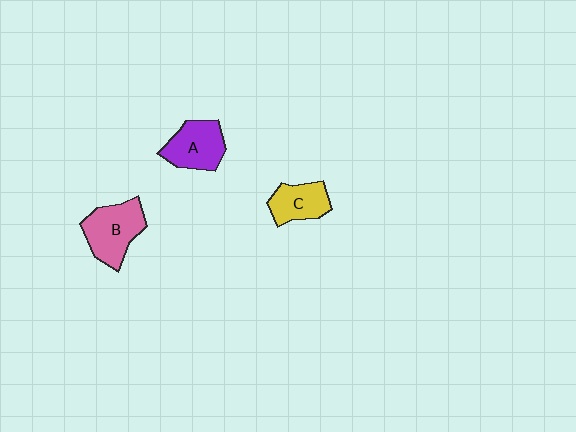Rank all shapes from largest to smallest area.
From largest to smallest: B (pink), A (purple), C (yellow).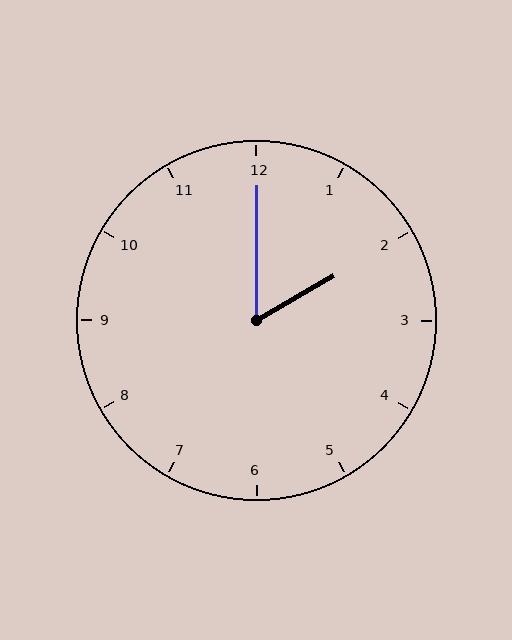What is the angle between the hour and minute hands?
Approximately 60 degrees.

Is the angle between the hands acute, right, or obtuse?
It is acute.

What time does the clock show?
2:00.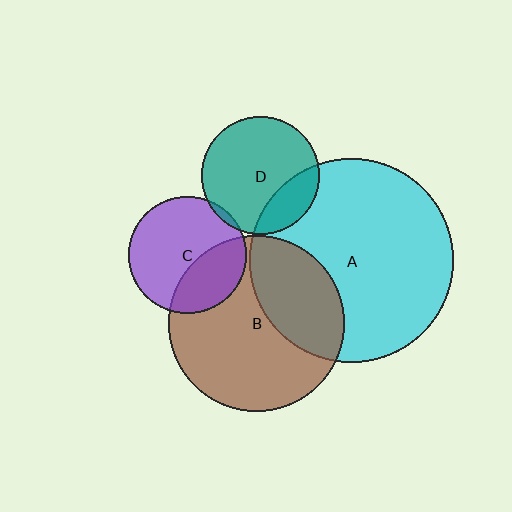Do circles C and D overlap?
Yes.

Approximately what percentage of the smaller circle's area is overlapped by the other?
Approximately 5%.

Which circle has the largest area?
Circle A (cyan).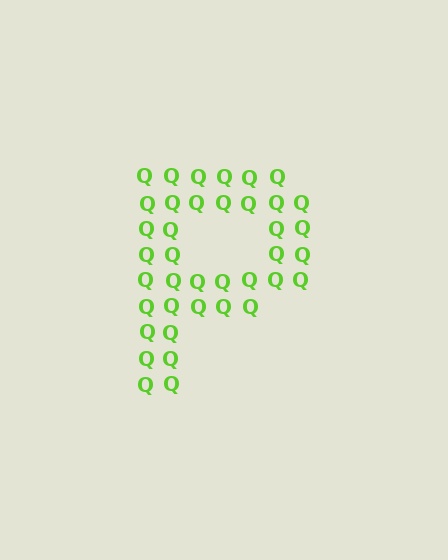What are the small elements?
The small elements are letter Q's.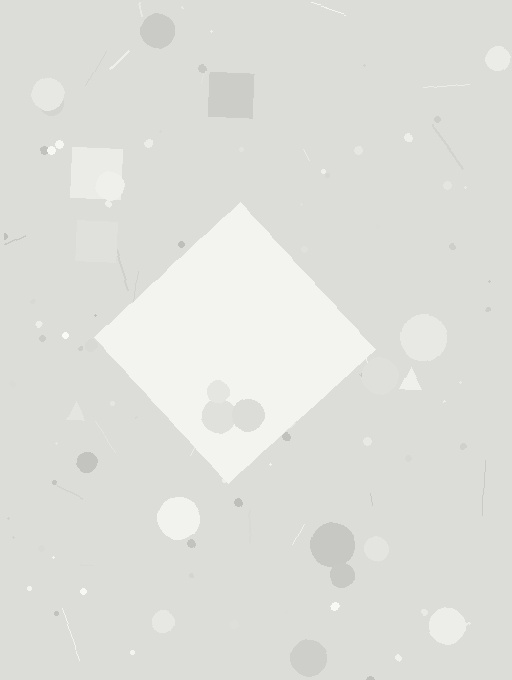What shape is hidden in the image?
A diamond is hidden in the image.